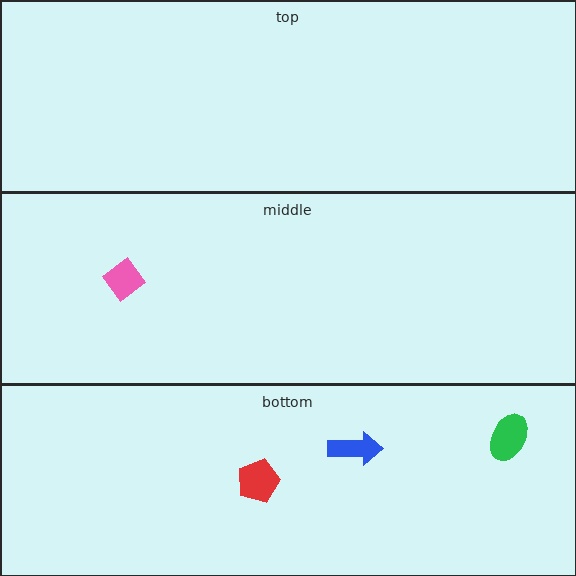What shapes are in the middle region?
The pink diamond.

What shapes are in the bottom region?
The red pentagon, the blue arrow, the green ellipse.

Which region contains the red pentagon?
The bottom region.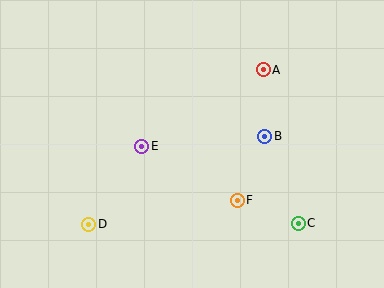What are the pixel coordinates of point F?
Point F is at (237, 200).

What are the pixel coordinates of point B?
Point B is at (265, 136).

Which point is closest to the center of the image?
Point E at (141, 146) is closest to the center.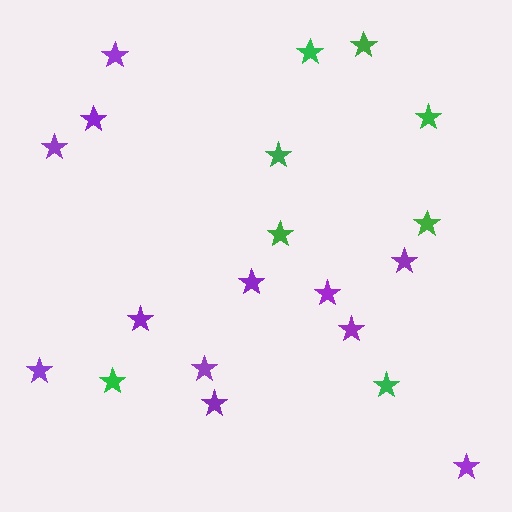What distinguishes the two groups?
There are 2 groups: one group of purple stars (12) and one group of green stars (8).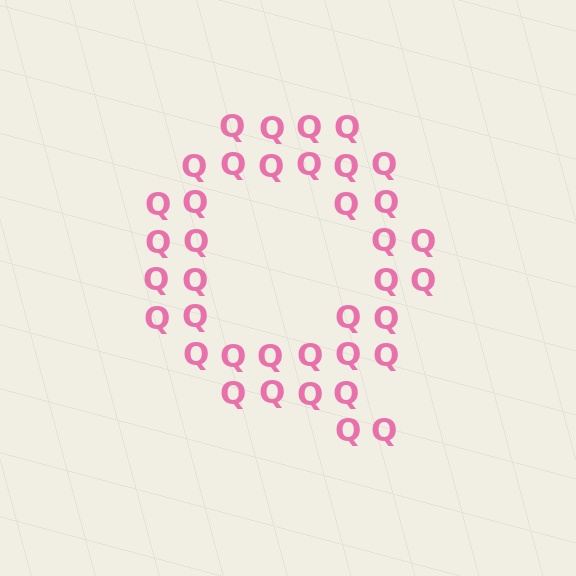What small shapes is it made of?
It is made of small letter Q's.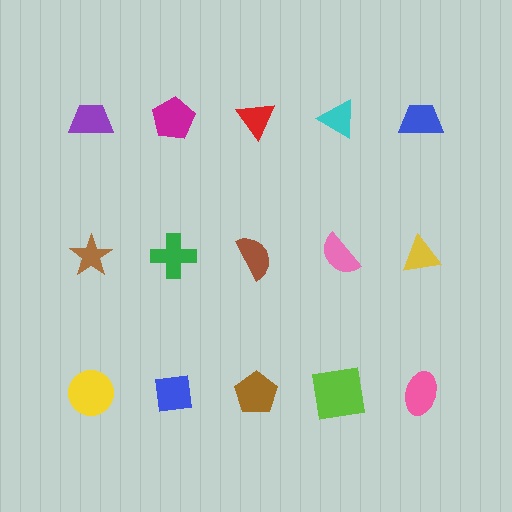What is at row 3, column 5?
A pink ellipse.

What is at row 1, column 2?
A magenta pentagon.